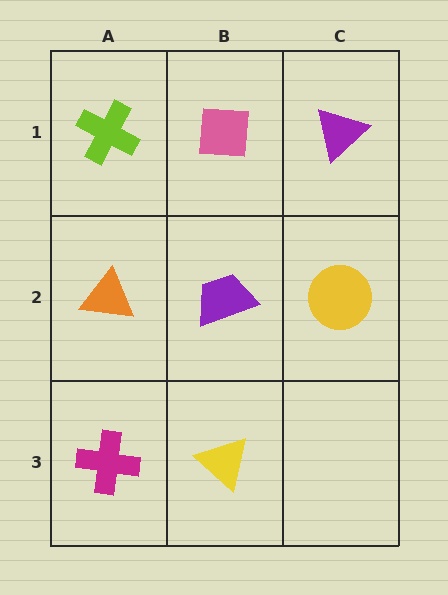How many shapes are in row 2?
3 shapes.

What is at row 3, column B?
A yellow triangle.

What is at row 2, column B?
A purple trapezoid.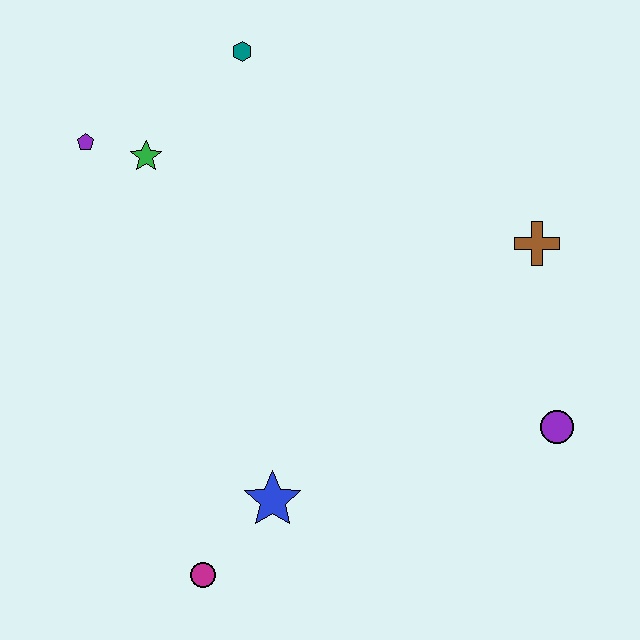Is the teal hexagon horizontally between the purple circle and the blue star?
No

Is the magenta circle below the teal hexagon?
Yes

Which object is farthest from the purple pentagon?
The purple circle is farthest from the purple pentagon.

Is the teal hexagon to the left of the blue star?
Yes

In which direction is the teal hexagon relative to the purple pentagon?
The teal hexagon is to the right of the purple pentagon.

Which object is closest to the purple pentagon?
The green star is closest to the purple pentagon.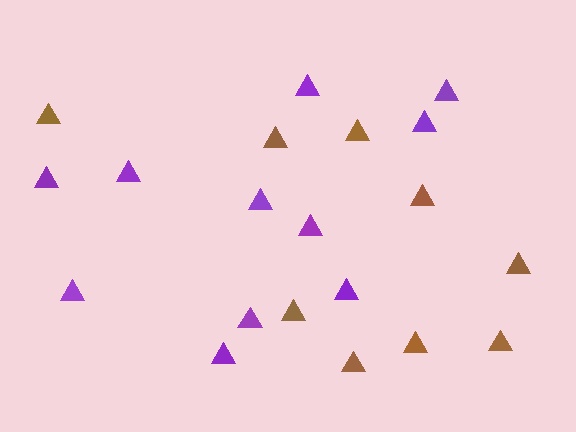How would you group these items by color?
There are 2 groups: one group of brown triangles (9) and one group of purple triangles (11).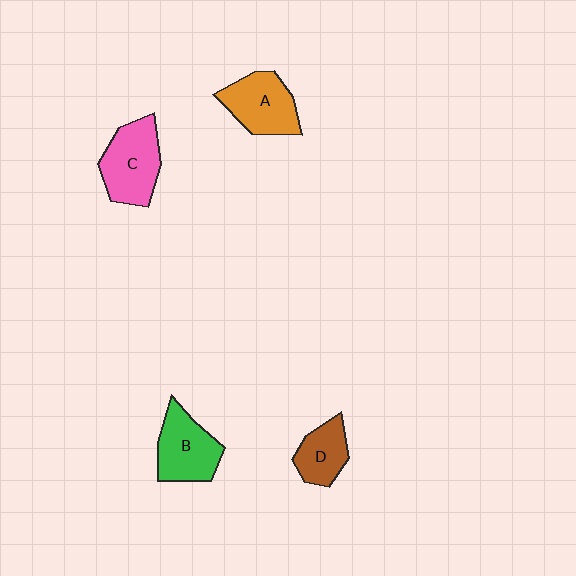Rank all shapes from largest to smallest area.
From largest to smallest: C (pink), B (green), A (orange), D (brown).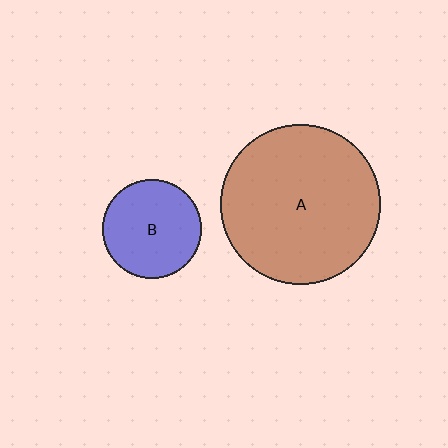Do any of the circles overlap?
No, none of the circles overlap.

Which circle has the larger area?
Circle A (brown).